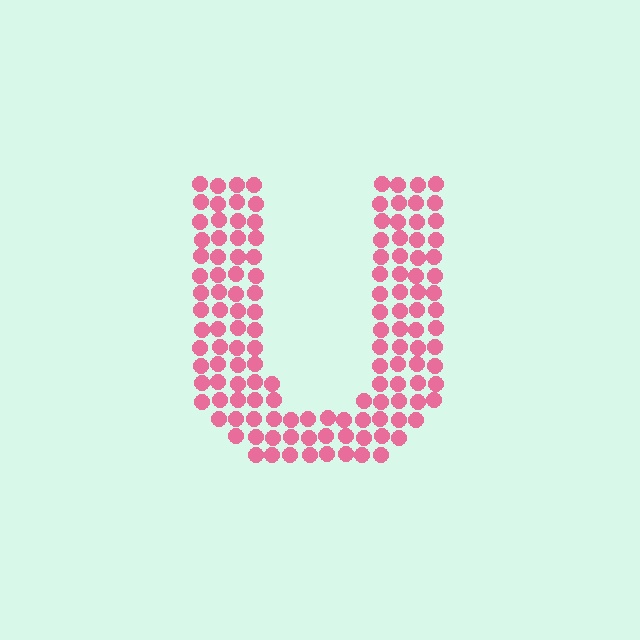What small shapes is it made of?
It is made of small circles.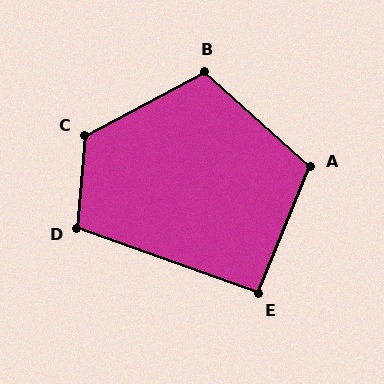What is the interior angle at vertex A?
Approximately 110 degrees (obtuse).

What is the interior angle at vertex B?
Approximately 110 degrees (obtuse).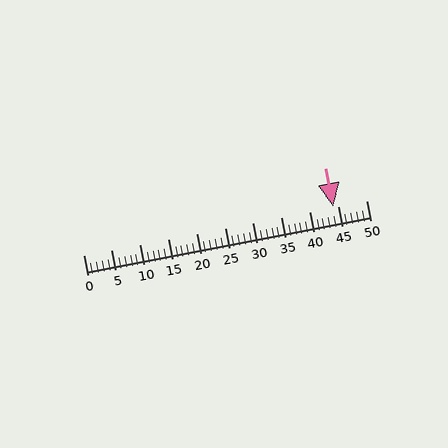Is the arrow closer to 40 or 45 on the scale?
The arrow is closer to 45.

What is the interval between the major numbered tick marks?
The major tick marks are spaced 5 units apart.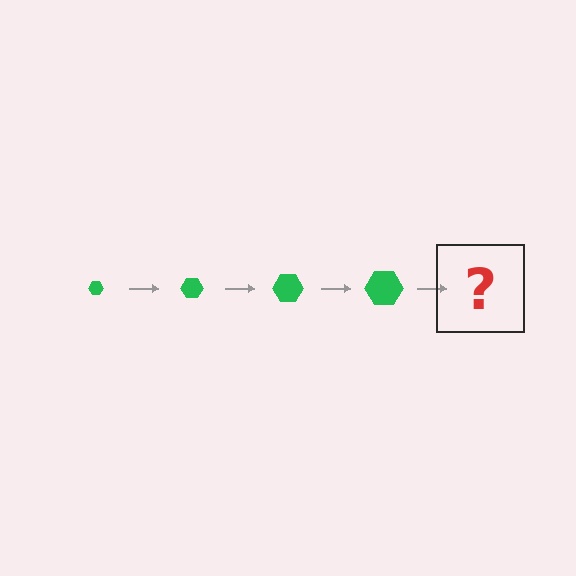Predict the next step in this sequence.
The next step is a green hexagon, larger than the previous one.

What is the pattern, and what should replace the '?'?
The pattern is that the hexagon gets progressively larger each step. The '?' should be a green hexagon, larger than the previous one.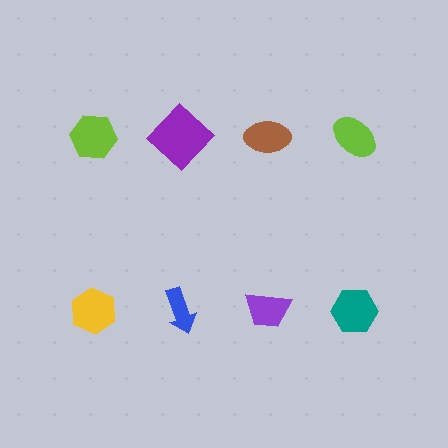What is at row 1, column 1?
A lime hexagon.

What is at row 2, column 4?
A teal hexagon.